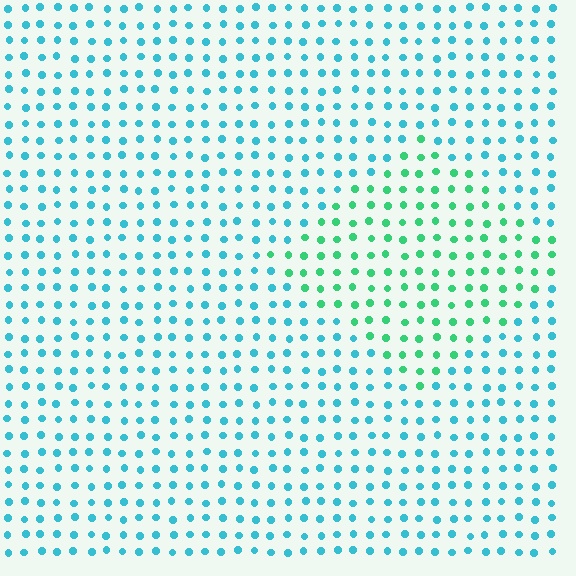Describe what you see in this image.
The image is filled with small cyan elements in a uniform arrangement. A diamond-shaped region is visible where the elements are tinted to a slightly different hue, forming a subtle color boundary.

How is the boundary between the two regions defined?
The boundary is defined purely by a slight shift in hue (about 42 degrees). Spacing, size, and orientation are identical on both sides.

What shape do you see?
I see a diamond.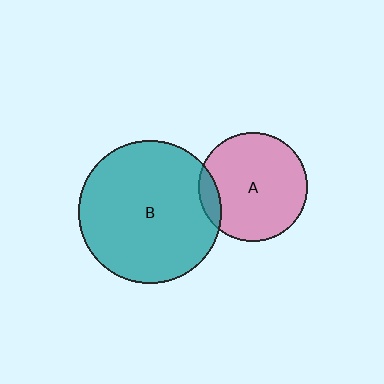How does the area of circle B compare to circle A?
Approximately 1.7 times.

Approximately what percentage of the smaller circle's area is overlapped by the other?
Approximately 10%.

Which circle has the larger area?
Circle B (teal).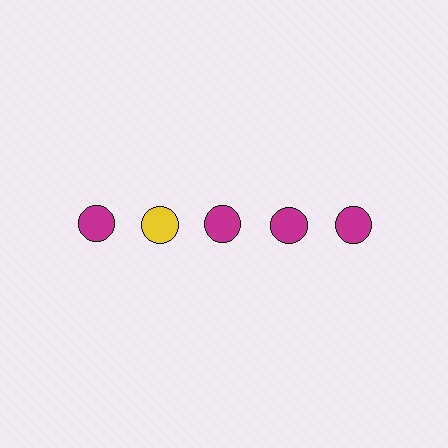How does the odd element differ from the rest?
It has a different color: yellow instead of magenta.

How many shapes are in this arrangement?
There are 5 shapes arranged in a grid pattern.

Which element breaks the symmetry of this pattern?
The yellow circle in the top row, second from left column breaks the symmetry. All other shapes are magenta circles.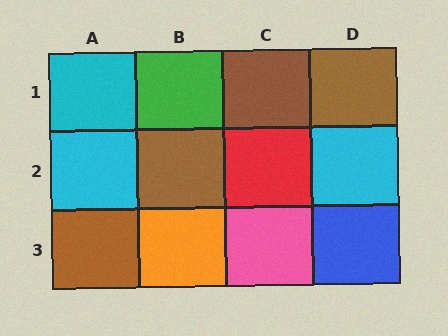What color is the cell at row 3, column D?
Blue.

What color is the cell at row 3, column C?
Pink.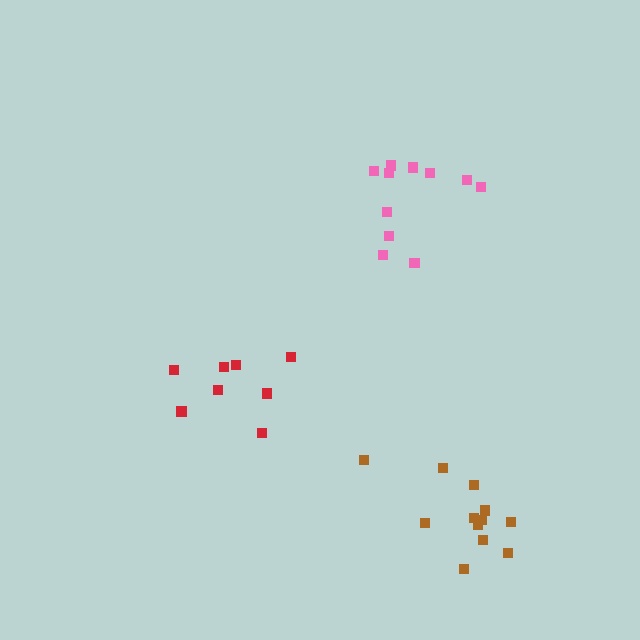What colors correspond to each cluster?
The clusters are colored: pink, red, brown.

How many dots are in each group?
Group 1: 11 dots, Group 2: 8 dots, Group 3: 12 dots (31 total).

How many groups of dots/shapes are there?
There are 3 groups.